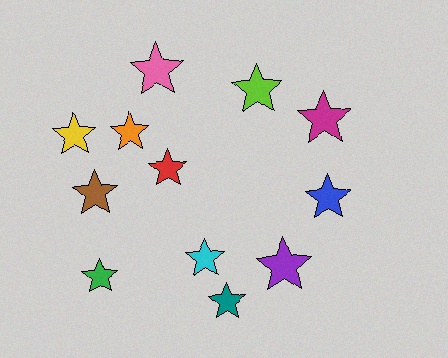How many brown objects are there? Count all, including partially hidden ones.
There is 1 brown object.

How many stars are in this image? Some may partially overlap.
There are 12 stars.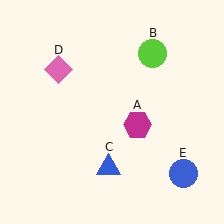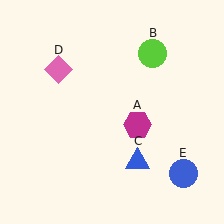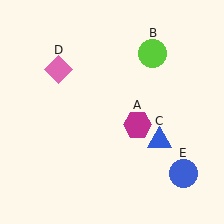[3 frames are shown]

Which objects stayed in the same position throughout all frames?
Magenta hexagon (object A) and lime circle (object B) and pink diamond (object D) and blue circle (object E) remained stationary.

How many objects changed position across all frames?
1 object changed position: blue triangle (object C).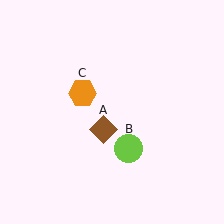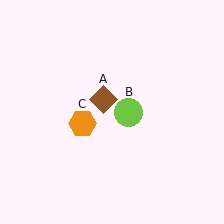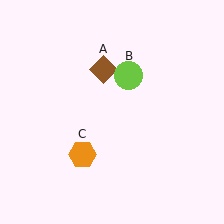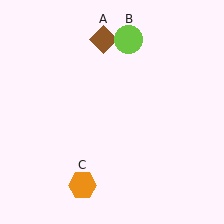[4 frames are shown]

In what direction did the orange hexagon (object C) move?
The orange hexagon (object C) moved down.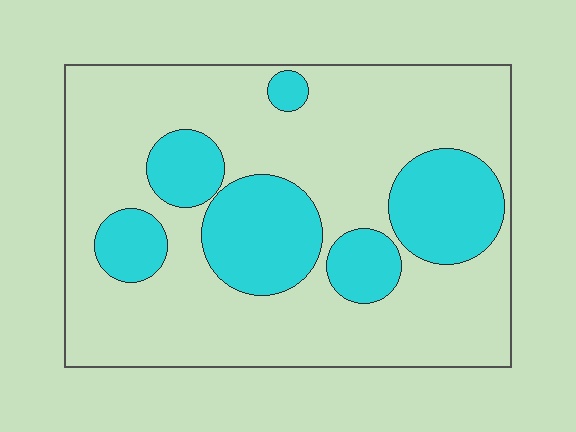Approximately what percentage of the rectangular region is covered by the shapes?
Approximately 30%.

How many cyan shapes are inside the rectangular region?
6.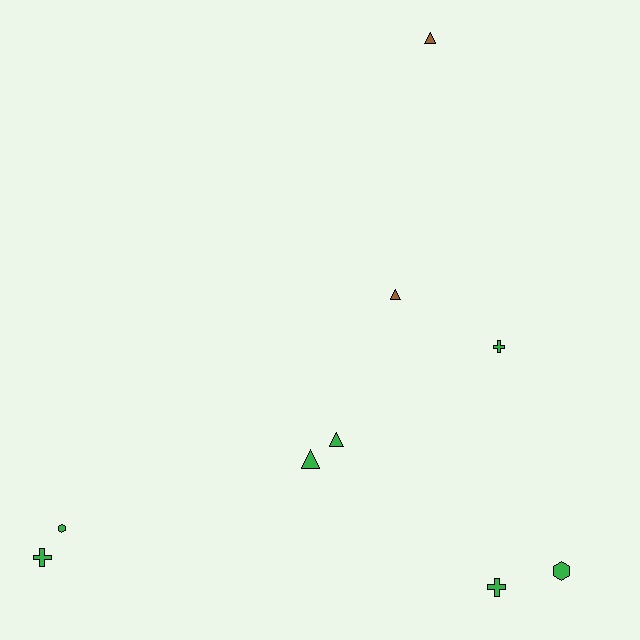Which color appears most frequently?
Green, with 7 objects.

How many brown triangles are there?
There are 2 brown triangles.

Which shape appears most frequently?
Triangle, with 4 objects.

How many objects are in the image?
There are 9 objects.